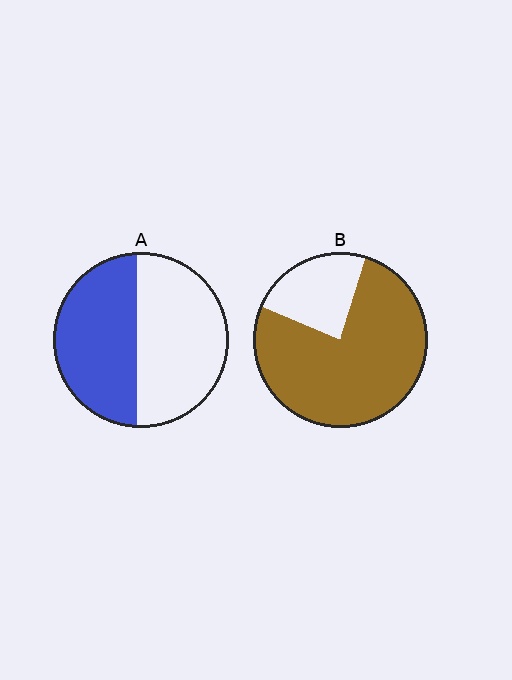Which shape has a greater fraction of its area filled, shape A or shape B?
Shape B.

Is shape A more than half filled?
Roughly half.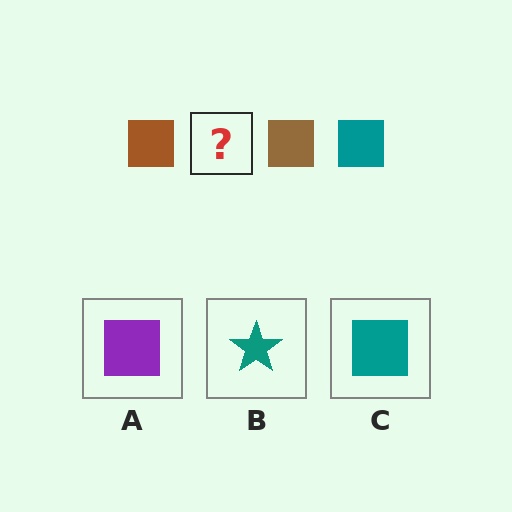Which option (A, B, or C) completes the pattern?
C.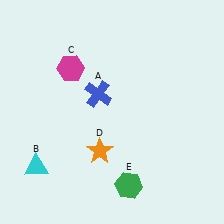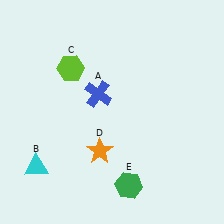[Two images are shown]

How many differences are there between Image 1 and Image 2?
There is 1 difference between the two images.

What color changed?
The hexagon (C) changed from magenta in Image 1 to lime in Image 2.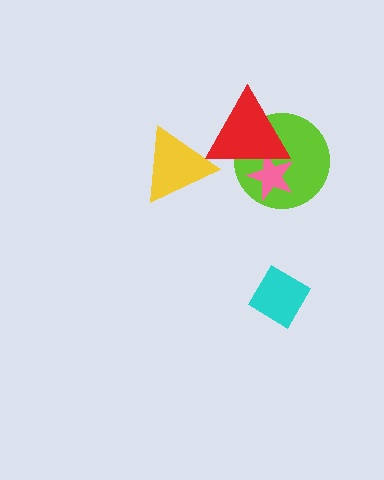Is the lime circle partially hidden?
Yes, it is partially covered by another shape.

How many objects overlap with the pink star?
2 objects overlap with the pink star.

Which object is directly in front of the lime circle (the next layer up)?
The pink star is directly in front of the lime circle.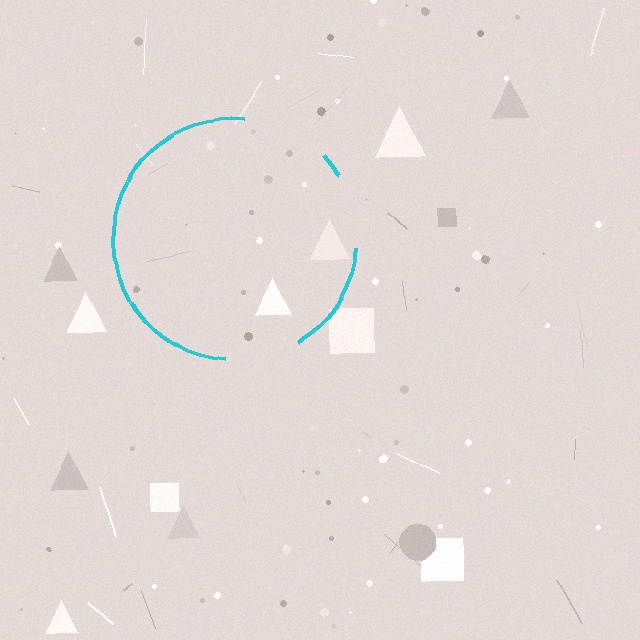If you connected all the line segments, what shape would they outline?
They would outline a circle.